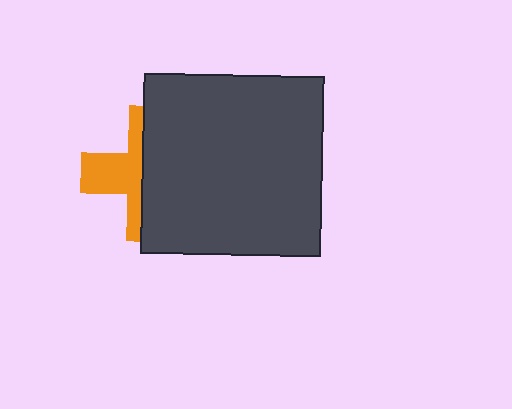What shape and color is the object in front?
The object in front is a dark gray square.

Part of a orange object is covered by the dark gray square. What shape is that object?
It is a cross.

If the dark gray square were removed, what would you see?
You would see the complete orange cross.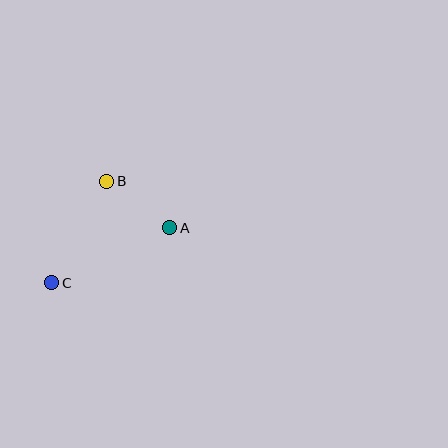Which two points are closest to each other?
Points A and B are closest to each other.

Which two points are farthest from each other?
Points A and C are farthest from each other.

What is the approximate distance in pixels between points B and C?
The distance between B and C is approximately 115 pixels.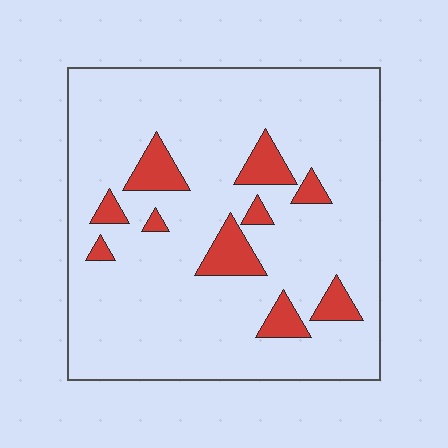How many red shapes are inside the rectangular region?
10.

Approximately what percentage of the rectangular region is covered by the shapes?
Approximately 10%.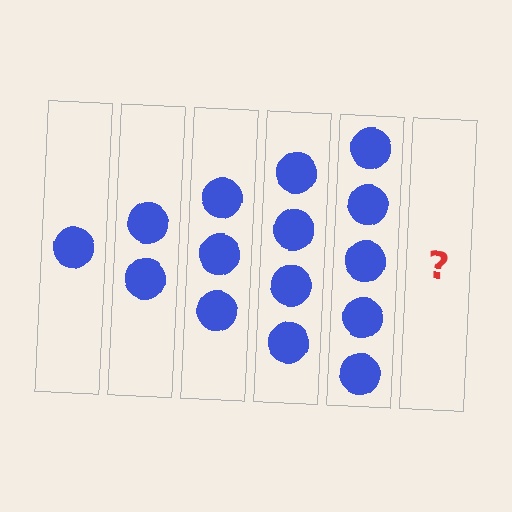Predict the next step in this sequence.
The next step is 6 circles.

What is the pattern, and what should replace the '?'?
The pattern is that each step adds one more circle. The '?' should be 6 circles.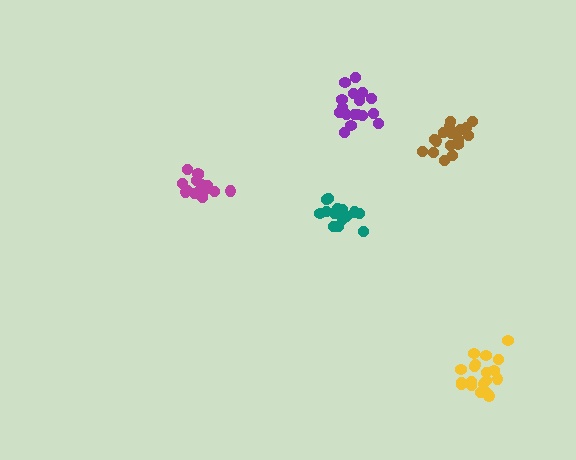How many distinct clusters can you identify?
There are 5 distinct clusters.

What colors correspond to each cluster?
The clusters are colored: brown, purple, magenta, teal, yellow.